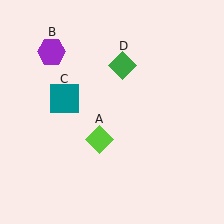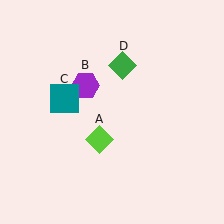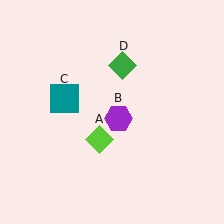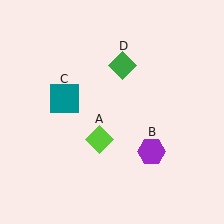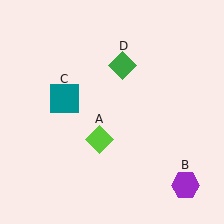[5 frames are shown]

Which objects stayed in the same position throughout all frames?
Lime diamond (object A) and teal square (object C) and green diamond (object D) remained stationary.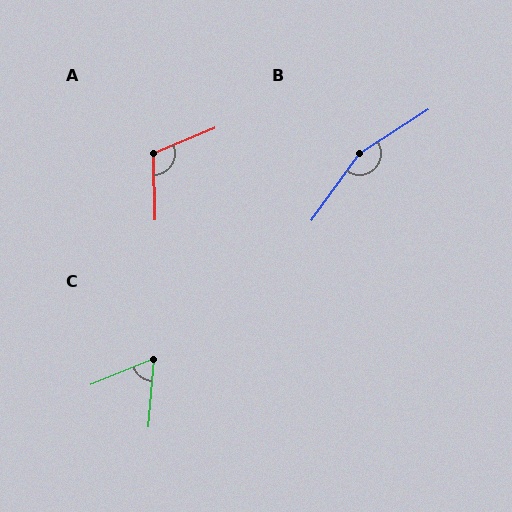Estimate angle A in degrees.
Approximately 111 degrees.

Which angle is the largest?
B, at approximately 158 degrees.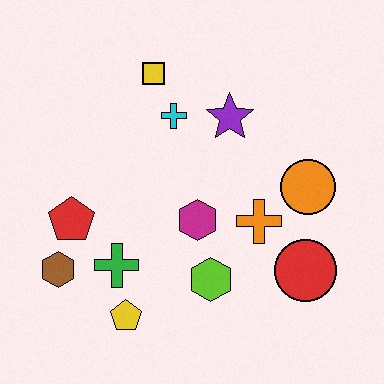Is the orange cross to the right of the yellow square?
Yes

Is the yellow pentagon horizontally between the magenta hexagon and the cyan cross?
No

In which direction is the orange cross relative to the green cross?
The orange cross is to the right of the green cross.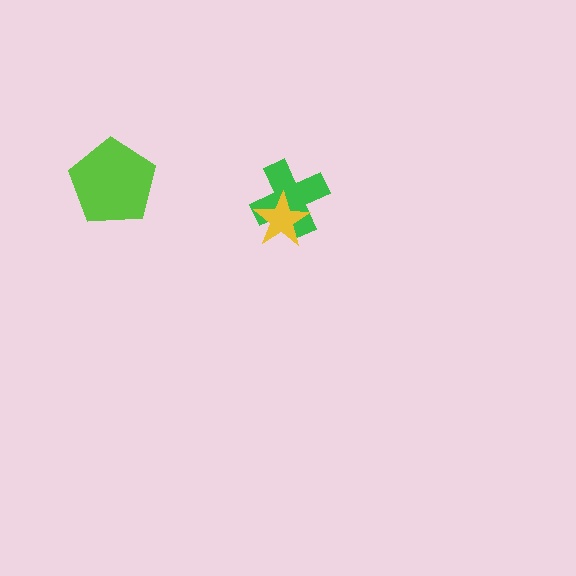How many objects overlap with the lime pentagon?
0 objects overlap with the lime pentagon.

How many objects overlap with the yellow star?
1 object overlaps with the yellow star.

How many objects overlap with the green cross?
1 object overlaps with the green cross.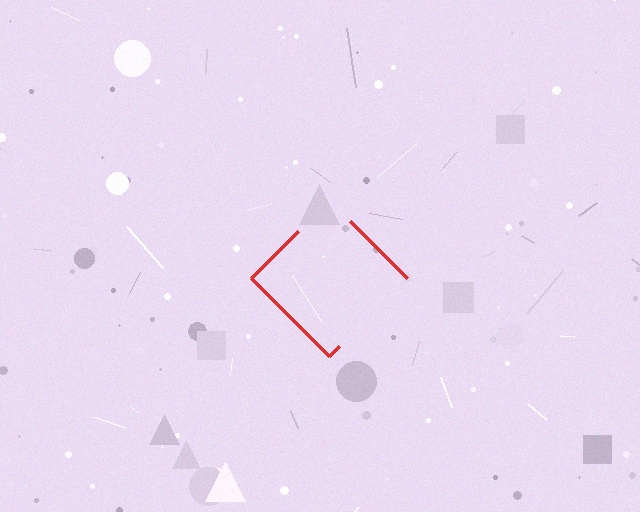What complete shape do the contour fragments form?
The contour fragments form a diamond.